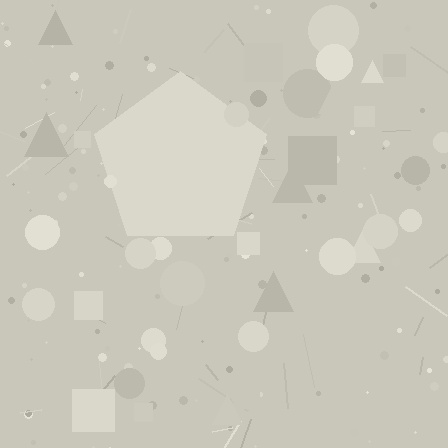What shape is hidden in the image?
A pentagon is hidden in the image.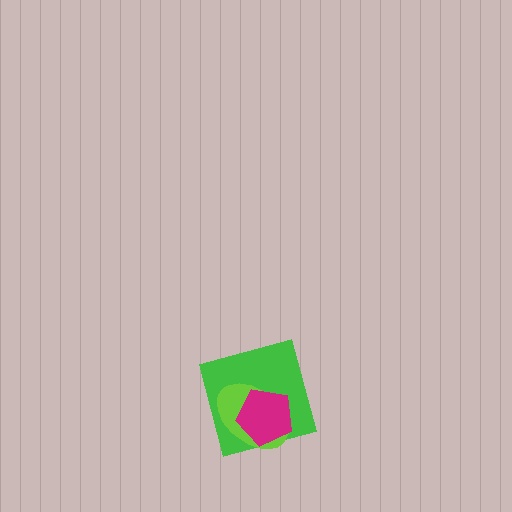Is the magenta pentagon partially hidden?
No, no other shape covers it.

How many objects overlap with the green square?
2 objects overlap with the green square.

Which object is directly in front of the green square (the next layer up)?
The lime ellipse is directly in front of the green square.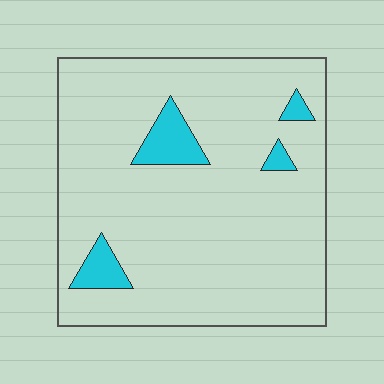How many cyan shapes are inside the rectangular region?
4.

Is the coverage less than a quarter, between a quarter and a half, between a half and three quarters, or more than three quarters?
Less than a quarter.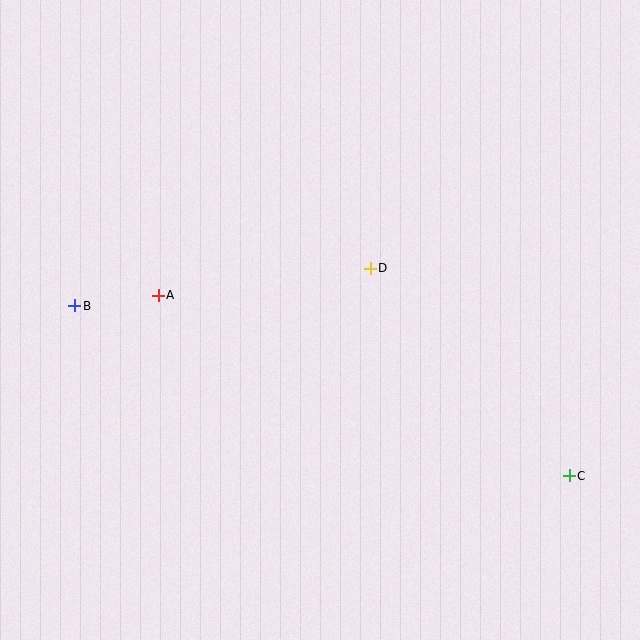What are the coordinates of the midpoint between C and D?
The midpoint between C and D is at (470, 372).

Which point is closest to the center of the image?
Point D at (370, 268) is closest to the center.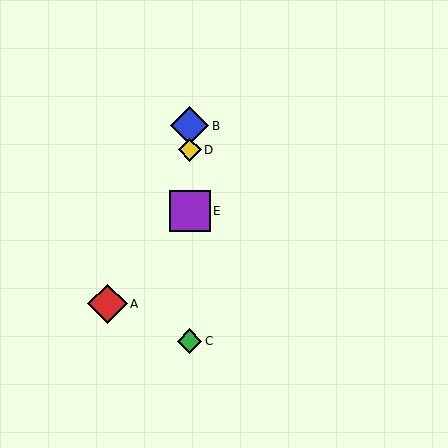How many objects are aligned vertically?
4 objects (B, C, D, E) are aligned vertically.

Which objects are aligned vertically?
Objects B, C, D, E are aligned vertically.